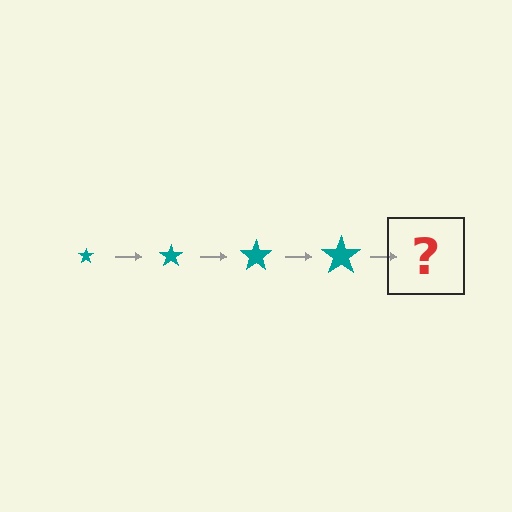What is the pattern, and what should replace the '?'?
The pattern is that the star gets progressively larger each step. The '?' should be a teal star, larger than the previous one.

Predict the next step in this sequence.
The next step is a teal star, larger than the previous one.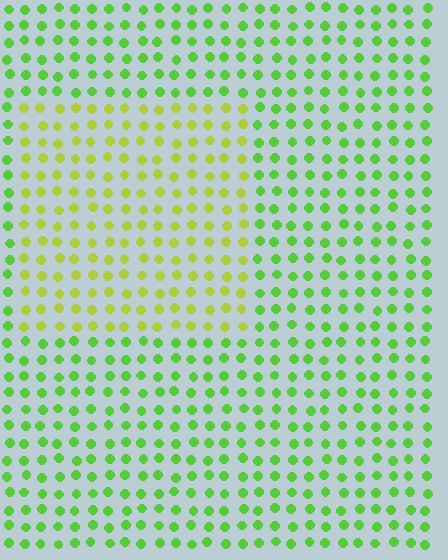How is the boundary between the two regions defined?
The boundary is defined purely by a slight shift in hue (about 37 degrees). Spacing, size, and orientation are identical on both sides.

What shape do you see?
I see a rectangle.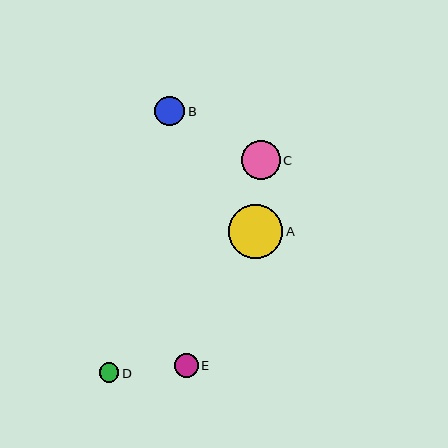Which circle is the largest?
Circle A is the largest with a size of approximately 54 pixels.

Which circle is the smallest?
Circle D is the smallest with a size of approximately 20 pixels.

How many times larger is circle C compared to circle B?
Circle C is approximately 1.3 times the size of circle B.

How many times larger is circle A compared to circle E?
Circle A is approximately 2.2 times the size of circle E.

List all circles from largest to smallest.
From largest to smallest: A, C, B, E, D.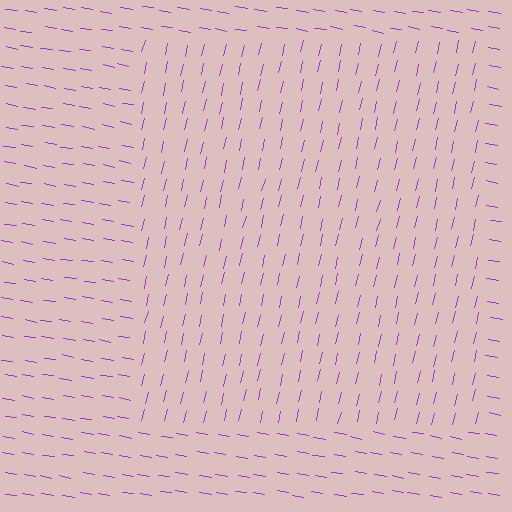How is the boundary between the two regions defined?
The boundary is defined purely by a change in line orientation (approximately 86 degrees difference). All lines are the same color and thickness.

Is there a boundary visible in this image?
Yes, there is a texture boundary formed by a change in line orientation.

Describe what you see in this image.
The image is filled with small purple line segments. A rectangle region in the image has lines oriented differently from the surrounding lines, creating a visible texture boundary.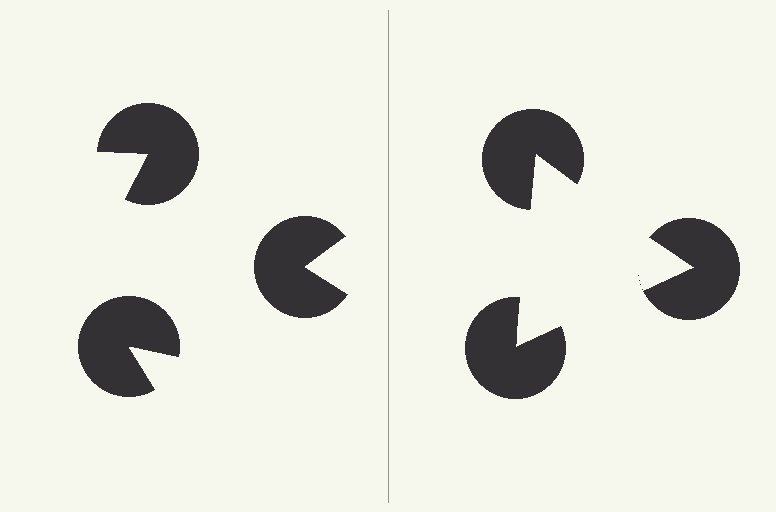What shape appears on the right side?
An illusory triangle.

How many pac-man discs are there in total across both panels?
6 — 3 on each side.